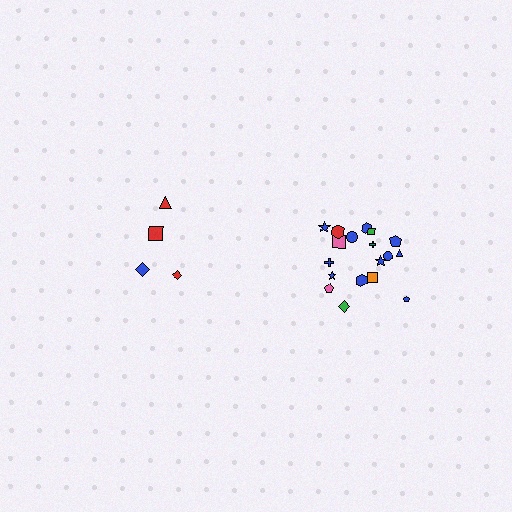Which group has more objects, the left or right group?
The right group.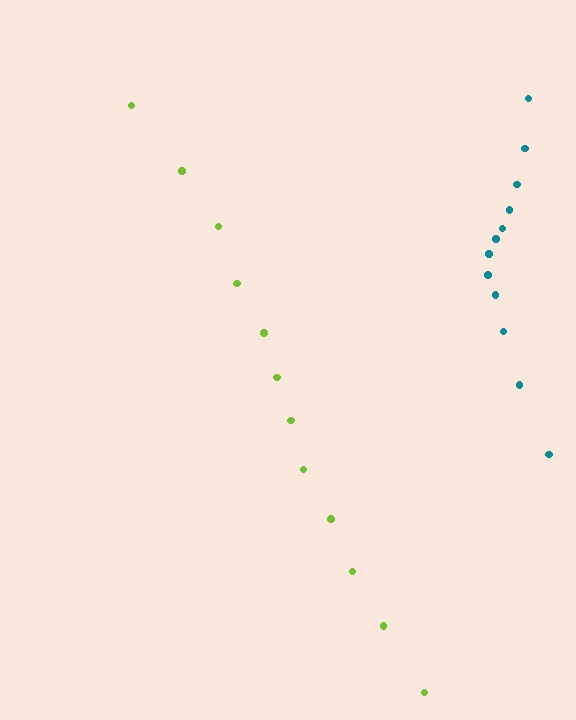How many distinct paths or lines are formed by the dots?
There are 2 distinct paths.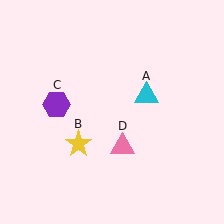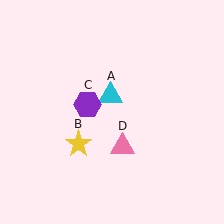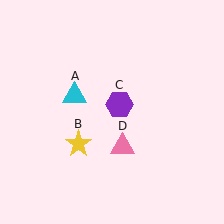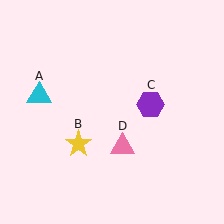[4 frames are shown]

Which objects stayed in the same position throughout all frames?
Yellow star (object B) and pink triangle (object D) remained stationary.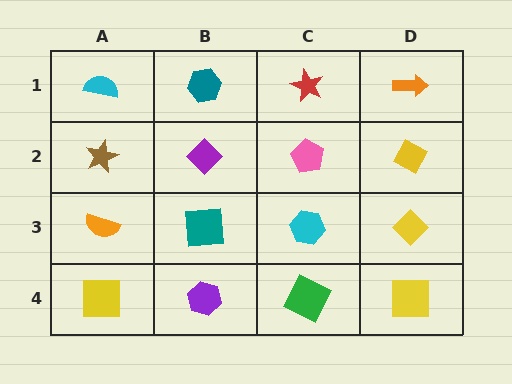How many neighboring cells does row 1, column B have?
3.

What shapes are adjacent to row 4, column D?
A yellow diamond (row 3, column D), a green square (row 4, column C).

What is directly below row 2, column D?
A yellow diamond.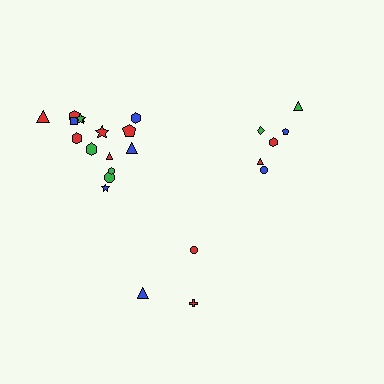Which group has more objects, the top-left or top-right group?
The top-left group.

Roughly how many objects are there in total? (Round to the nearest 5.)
Roughly 25 objects in total.